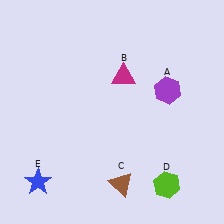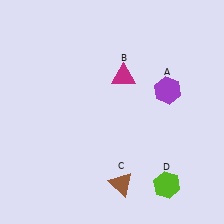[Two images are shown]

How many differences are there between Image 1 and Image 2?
There is 1 difference between the two images.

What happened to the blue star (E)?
The blue star (E) was removed in Image 2. It was in the bottom-left area of Image 1.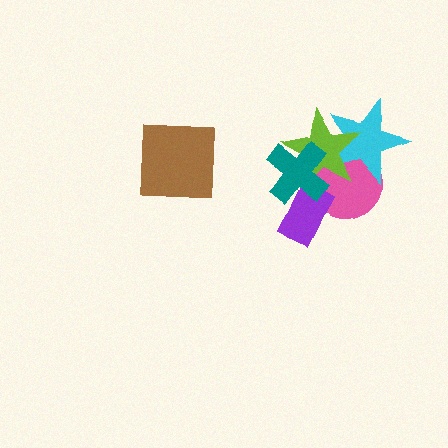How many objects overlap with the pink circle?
4 objects overlap with the pink circle.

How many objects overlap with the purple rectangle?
2 objects overlap with the purple rectangle.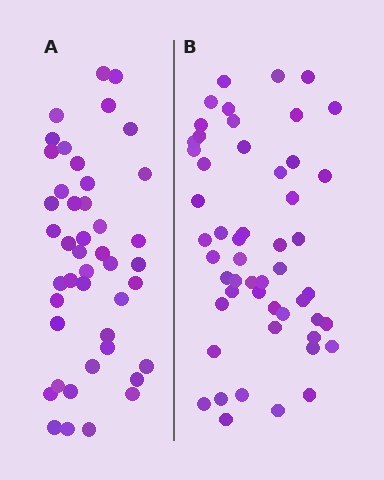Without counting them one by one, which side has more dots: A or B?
Region B (the right region) has more dots.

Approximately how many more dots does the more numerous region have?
Region B has roughly 8 or so more dots than region A.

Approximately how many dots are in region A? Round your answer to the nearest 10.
About 40 dots. (The exact count is 44, which rounds to 40.)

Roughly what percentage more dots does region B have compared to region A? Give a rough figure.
About 20% more.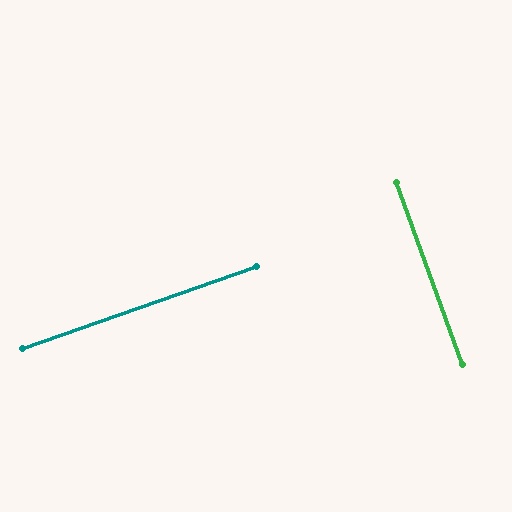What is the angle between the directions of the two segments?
Approximately 89 degrees.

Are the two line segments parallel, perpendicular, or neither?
Perpendicular — they meet at approximately 89°.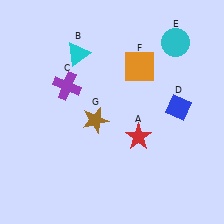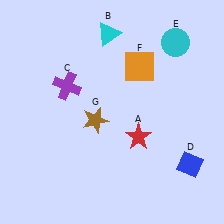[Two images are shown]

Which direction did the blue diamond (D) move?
The blue diamond (D) moved down.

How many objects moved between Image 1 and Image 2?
2 objects moved between the two images.